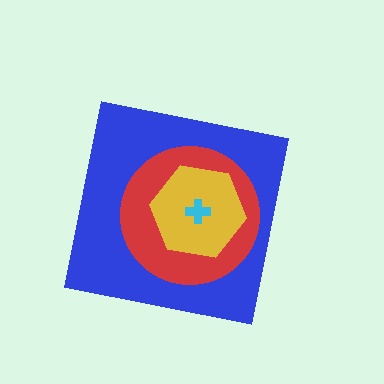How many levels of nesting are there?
4.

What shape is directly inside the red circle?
The yellow hexagon.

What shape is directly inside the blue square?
The red circle.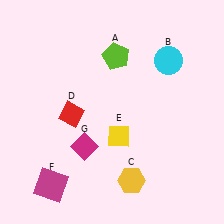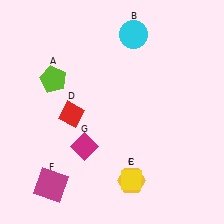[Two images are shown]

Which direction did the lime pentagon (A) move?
The lime pentagon (A) moved left.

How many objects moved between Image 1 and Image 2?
3 objects moved between the two images.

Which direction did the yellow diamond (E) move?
The yellow diamond (E) moved down.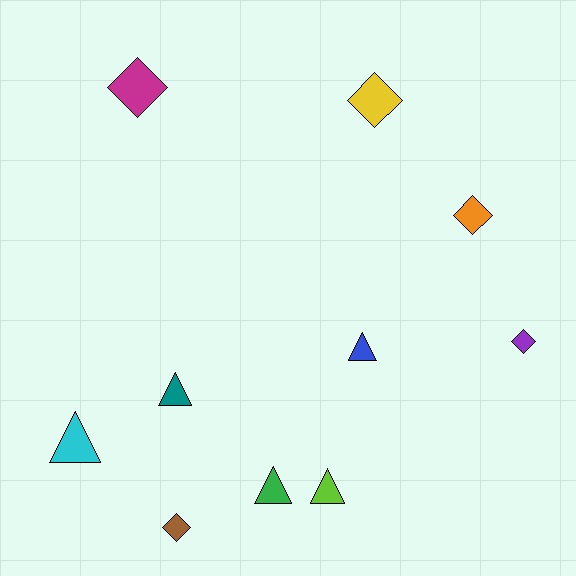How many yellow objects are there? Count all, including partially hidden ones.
There is 1 yellow object.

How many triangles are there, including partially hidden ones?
There are 5 triangles.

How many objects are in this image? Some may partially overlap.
There are 10 objects.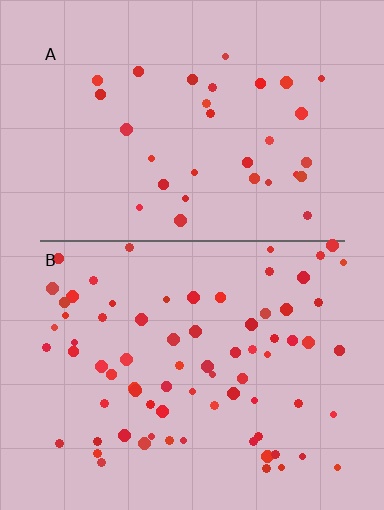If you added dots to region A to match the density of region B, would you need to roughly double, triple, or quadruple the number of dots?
Approximately double.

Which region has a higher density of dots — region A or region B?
B (the bottom).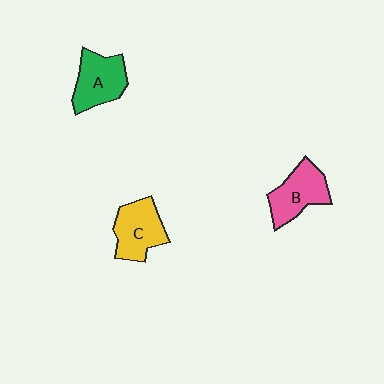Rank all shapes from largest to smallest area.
From largest to smallest: C (yellow), A (green), B (pink).